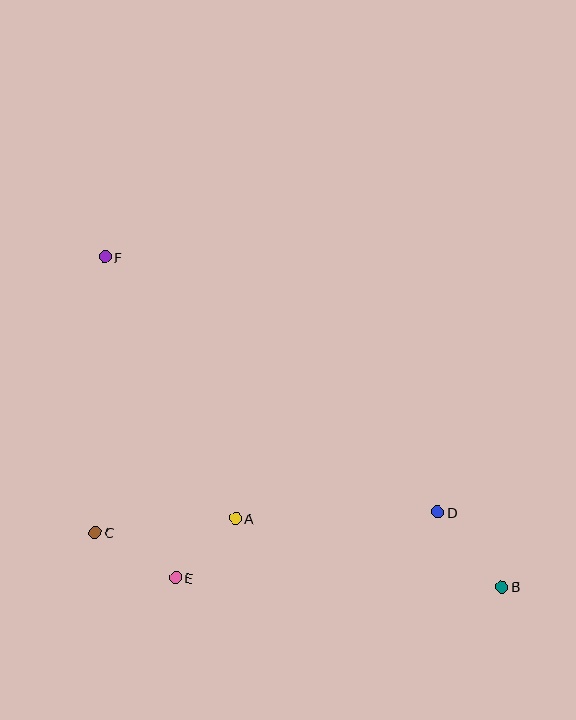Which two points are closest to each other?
Points A and E are closest to each other.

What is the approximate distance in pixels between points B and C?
The distance between B and C is approximately 410 pixels.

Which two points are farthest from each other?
Points B and F are farthest from each other.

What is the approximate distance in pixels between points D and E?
The distance between D and E is approximately 270 pixels.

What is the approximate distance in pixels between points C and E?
The distance between C and E is approximately 92 pixels.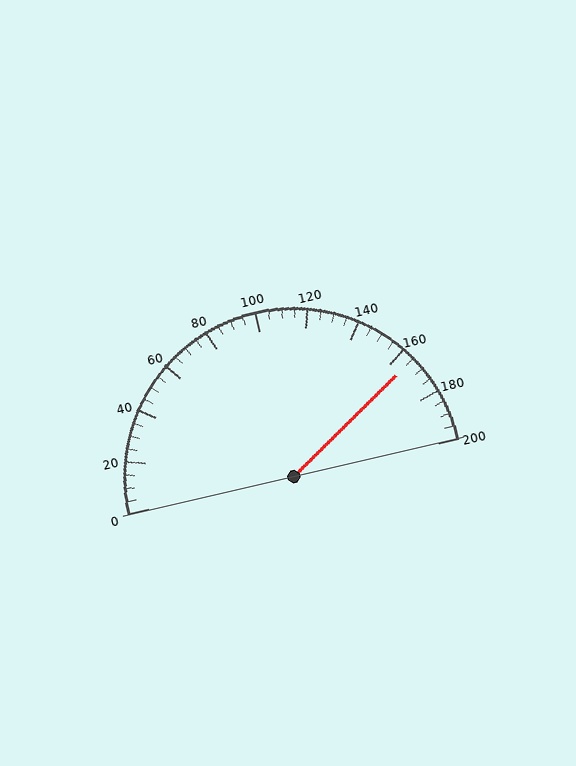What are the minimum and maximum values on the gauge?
The gauge ranges from 0 to 200.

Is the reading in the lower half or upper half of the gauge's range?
The reading is in the upper half of the range (0 to 200).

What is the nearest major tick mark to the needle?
The nearest major tick mark is 160.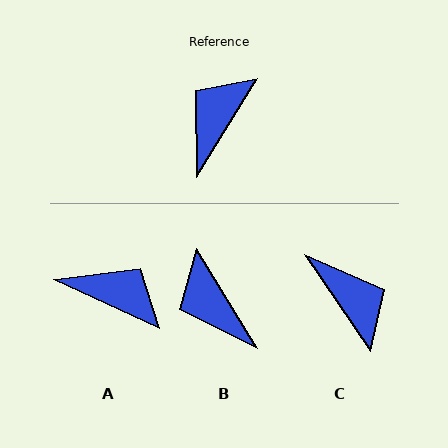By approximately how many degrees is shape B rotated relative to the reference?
Approximately 64 degrees counter-clockwise.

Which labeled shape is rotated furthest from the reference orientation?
C, about 114 degrees away.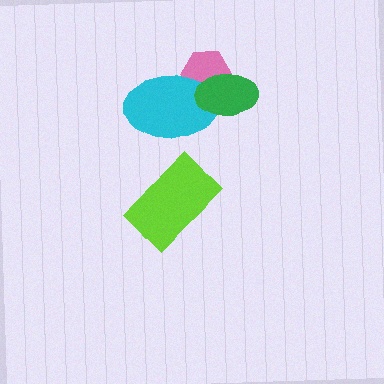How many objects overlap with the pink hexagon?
2 objects overlap with the pink hexagon.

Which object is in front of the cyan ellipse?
The green ellipse is in front of the cyan ellipse.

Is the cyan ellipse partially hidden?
Yes, it is partially covered by another shape.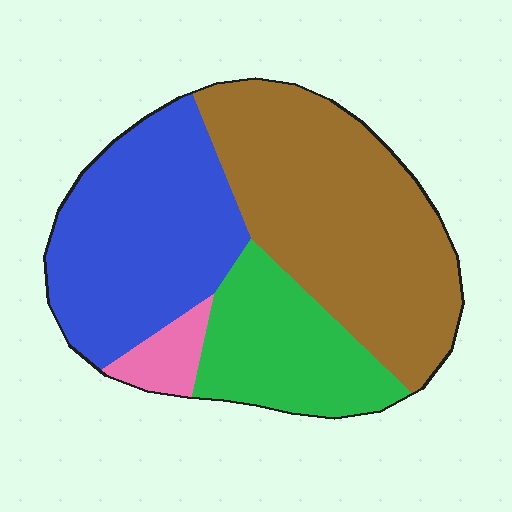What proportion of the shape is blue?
Blue takes up about one third (1/3) of the shape.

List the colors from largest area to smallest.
From largest to smallest: brown, blue, green, pink.